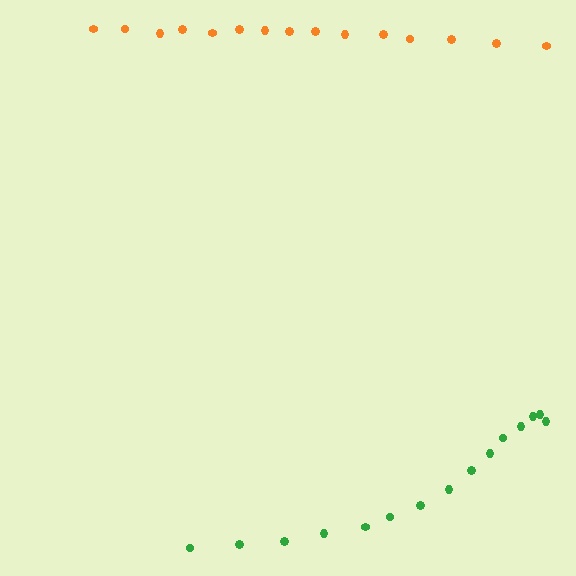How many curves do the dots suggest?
There are 2 distinct paths.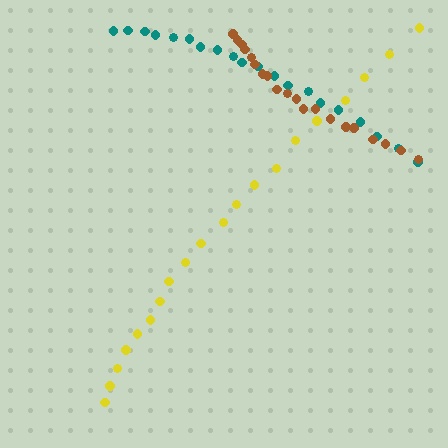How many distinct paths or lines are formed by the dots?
There are 3 distinct paths.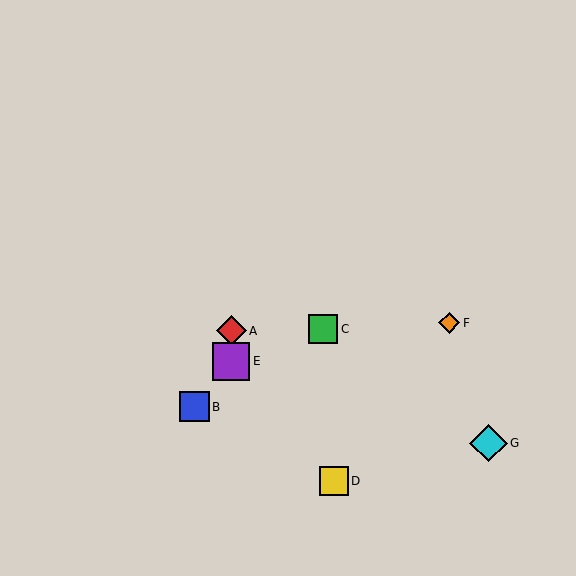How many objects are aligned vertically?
2 objects (A, E) are aligned vertically.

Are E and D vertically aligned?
No, E is at x≈231 and D is at x≈334.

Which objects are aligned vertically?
Objects A, E are aligned vertically.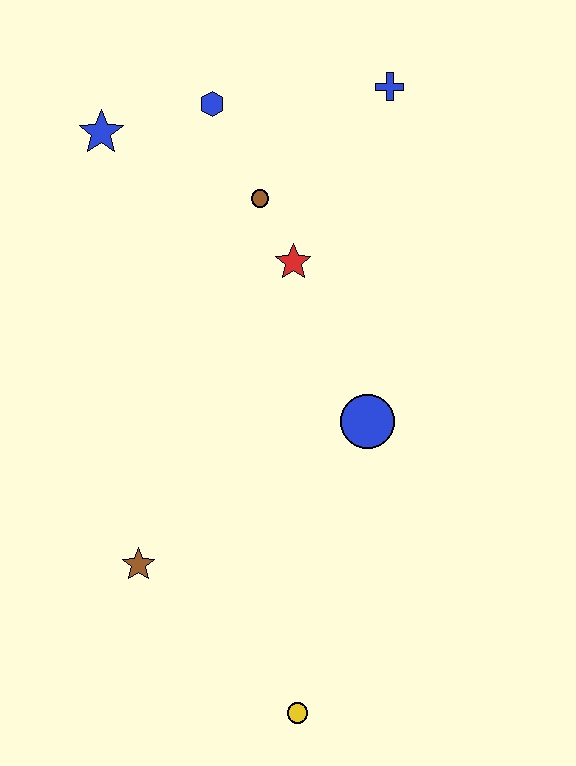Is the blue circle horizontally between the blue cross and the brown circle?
Yes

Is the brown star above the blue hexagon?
No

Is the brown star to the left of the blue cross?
Yes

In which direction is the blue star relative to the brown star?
The blue star is above the brown star.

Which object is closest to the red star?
The brown circle is closest to the red star.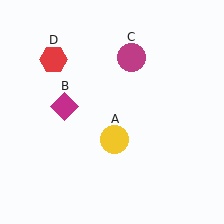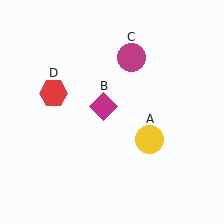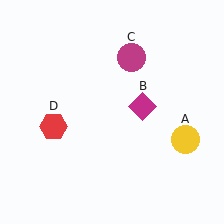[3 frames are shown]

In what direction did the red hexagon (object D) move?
The red hexagon (object D) moved down.